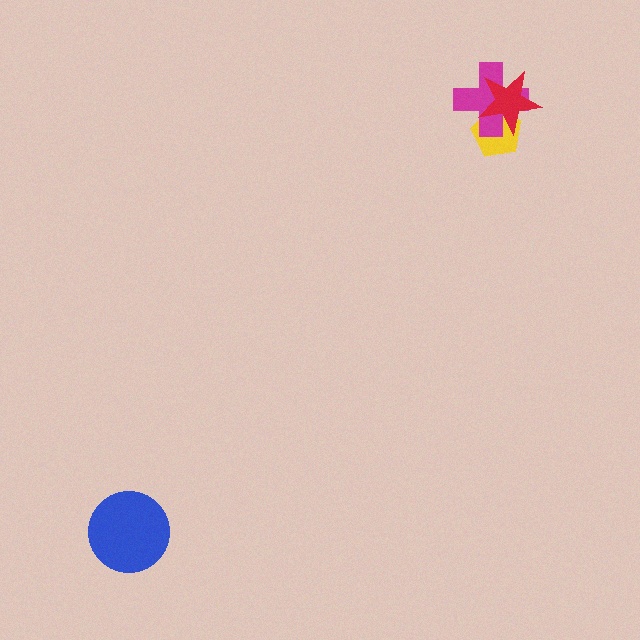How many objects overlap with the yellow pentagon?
2 objects overlap with the yellow pentagon.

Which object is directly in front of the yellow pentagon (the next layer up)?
The magenta cross is directly in front of the yellow pentagon.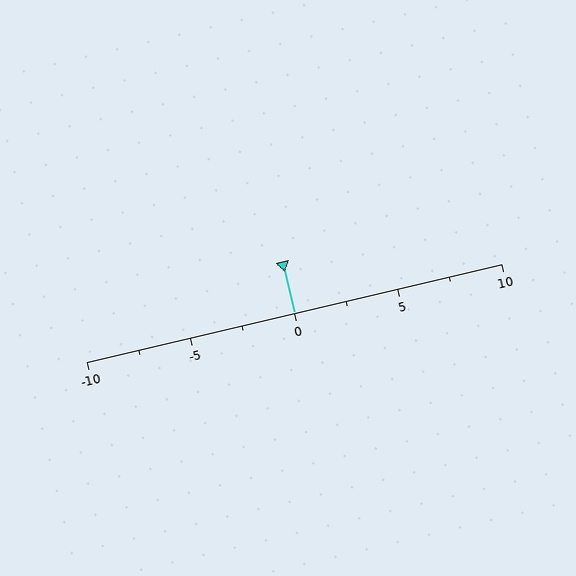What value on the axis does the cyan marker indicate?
The marker indicates approximately 0.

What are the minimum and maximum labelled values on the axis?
The axis runs from -10 to 10.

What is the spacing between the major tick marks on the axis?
The major ticks are spaced 5 apart.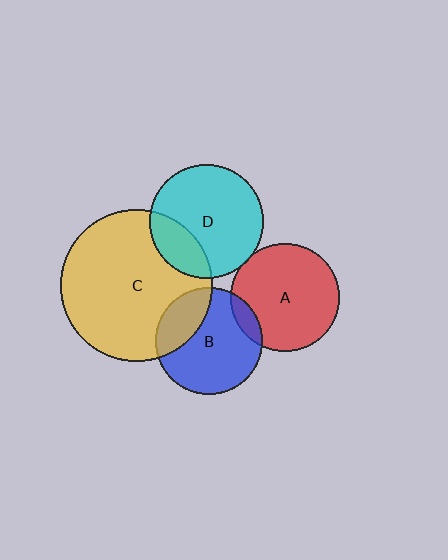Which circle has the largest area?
Circle C (yellow).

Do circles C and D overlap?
Yes.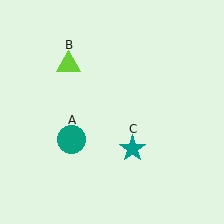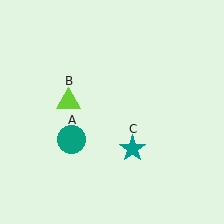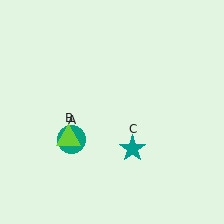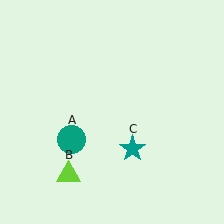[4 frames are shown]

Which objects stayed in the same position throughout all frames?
Teal circle (object A) and teal star (object C) remained stationary.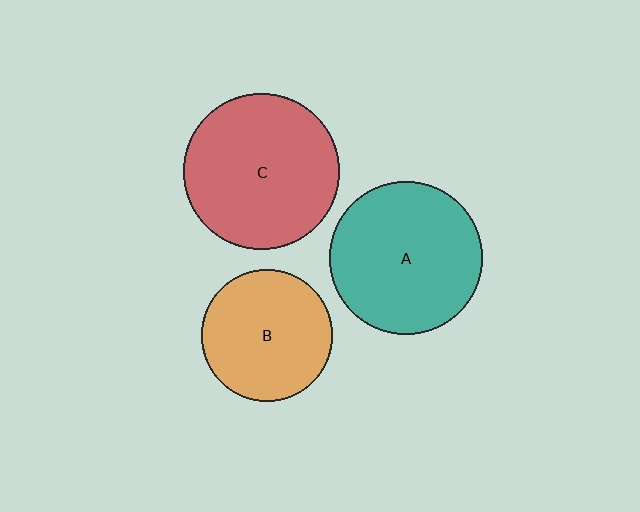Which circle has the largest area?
Circle C (red).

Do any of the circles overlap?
No, none of the circles overlap.